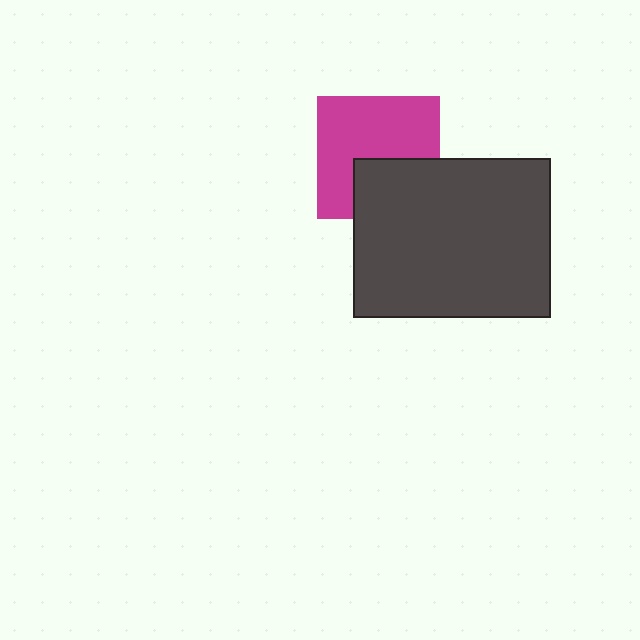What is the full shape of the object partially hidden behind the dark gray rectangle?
The partially hidden object is a magenta square.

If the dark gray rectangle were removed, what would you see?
You would see the complete magenta square.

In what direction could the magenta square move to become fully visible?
The magenta square could move up. That would shift it out from behind the dark gray rectangle entirely.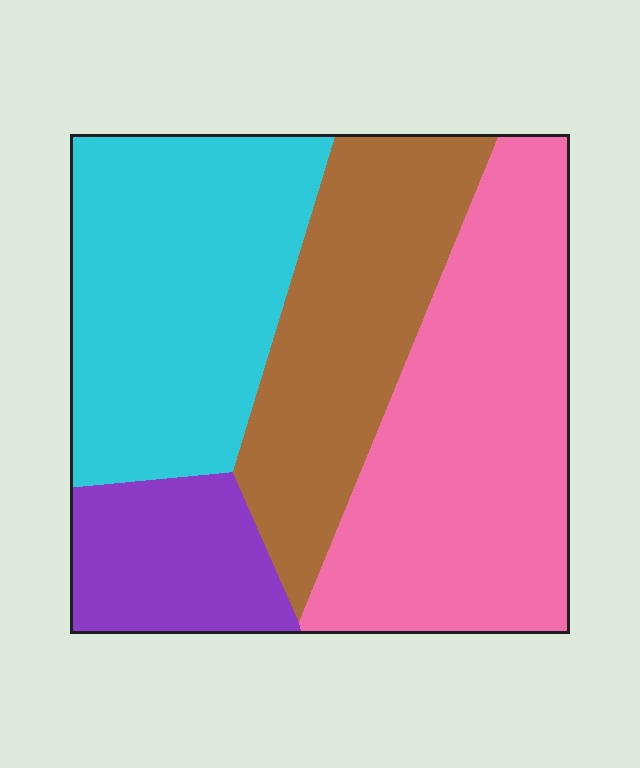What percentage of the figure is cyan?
Cyan takes up between a quarter and a half of the figure.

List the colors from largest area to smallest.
From largest to smallest: pink, cyan, brown, purple.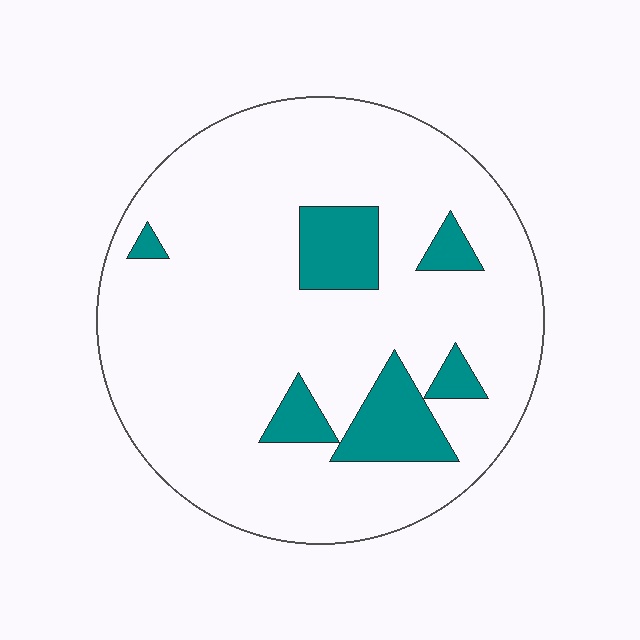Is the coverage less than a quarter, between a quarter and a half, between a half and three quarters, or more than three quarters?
Less than a quarter.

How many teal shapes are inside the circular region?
6.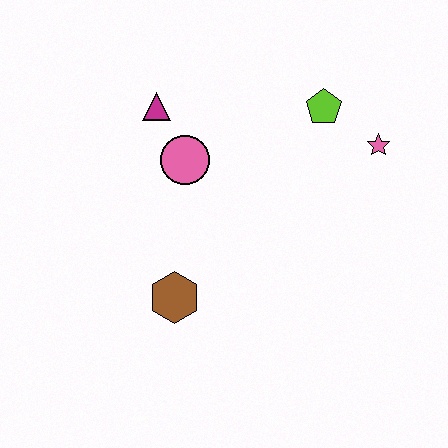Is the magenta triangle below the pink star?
No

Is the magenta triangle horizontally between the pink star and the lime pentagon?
No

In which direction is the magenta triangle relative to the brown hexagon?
The magenta triangle is above the brown hexagon.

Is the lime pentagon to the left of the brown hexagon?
No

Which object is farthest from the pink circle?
The pink star is farthest from the pink circle.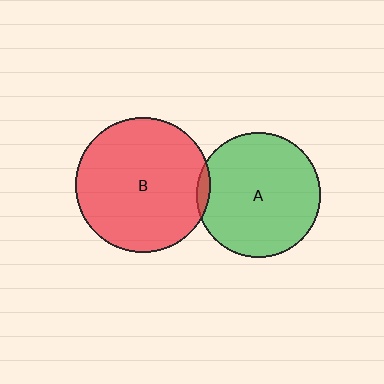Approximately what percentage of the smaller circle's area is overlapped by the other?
Approximately 5%.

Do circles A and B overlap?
Yes.